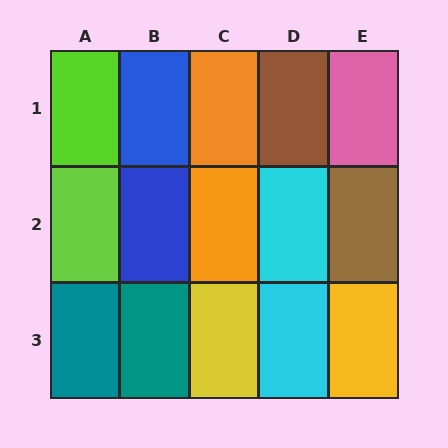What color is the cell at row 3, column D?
Cyan.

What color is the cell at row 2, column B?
Blue.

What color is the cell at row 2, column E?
Brown.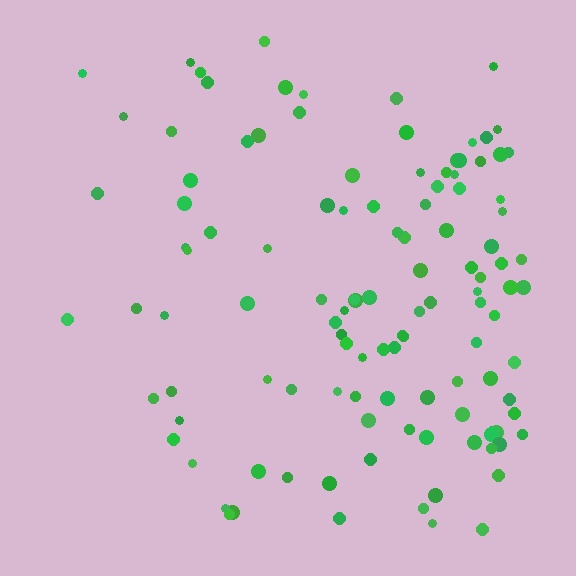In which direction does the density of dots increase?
From left to right, with the right side densest.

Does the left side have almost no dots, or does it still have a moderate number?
Still a moderate number, just noticeably fewer than the right.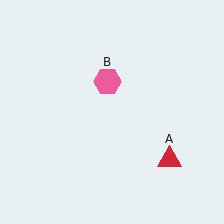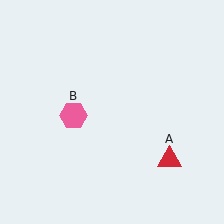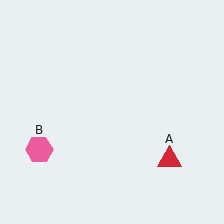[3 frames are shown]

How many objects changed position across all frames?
1 object changed position: pink hexagon (object B).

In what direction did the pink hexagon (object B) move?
The pink hexagon (object B) moved down and to the left.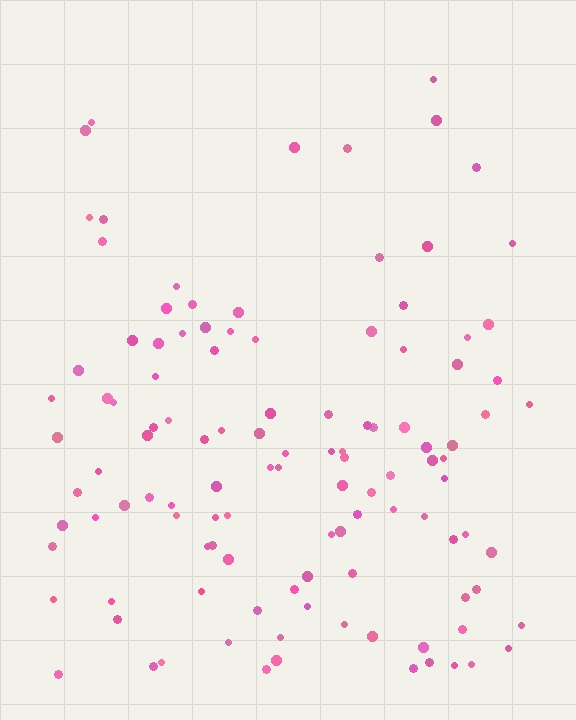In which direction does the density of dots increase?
From top to bottom, with the bottom side densest.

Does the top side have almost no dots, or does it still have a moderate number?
Still a moderate number, just noticeably fewer than the bottom.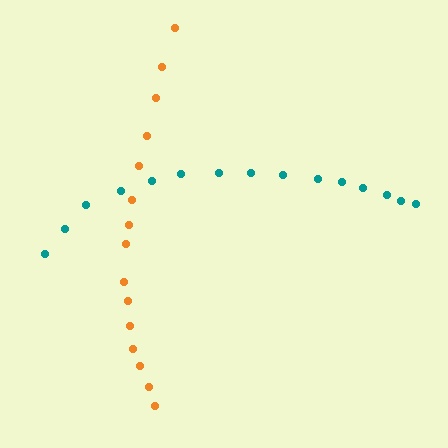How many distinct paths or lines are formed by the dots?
There are 2 distinct paths.